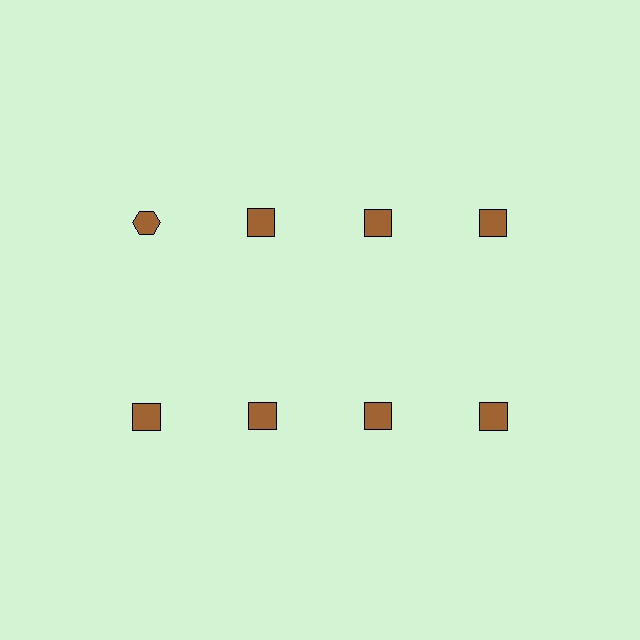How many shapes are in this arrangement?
There are 8 shapes arranged in a grid pattern.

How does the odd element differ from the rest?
It has a different shape: hexagon instead of square.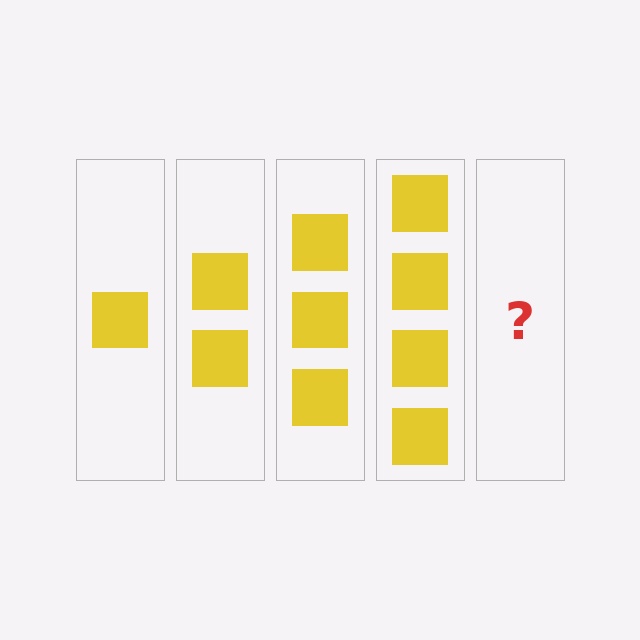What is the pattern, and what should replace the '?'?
The pattern is that each step adds one more square. The '?' should be 5 squares.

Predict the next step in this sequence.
The next step is 5 squares.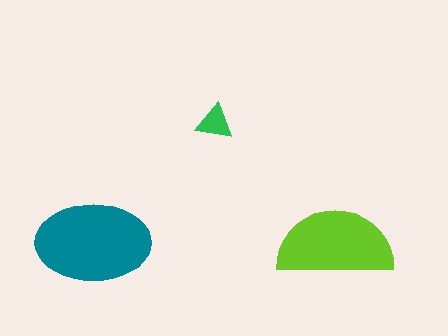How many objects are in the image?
There are 3 objects in the image.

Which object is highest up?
The green triangle is topmost.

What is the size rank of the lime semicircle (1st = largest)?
2nd.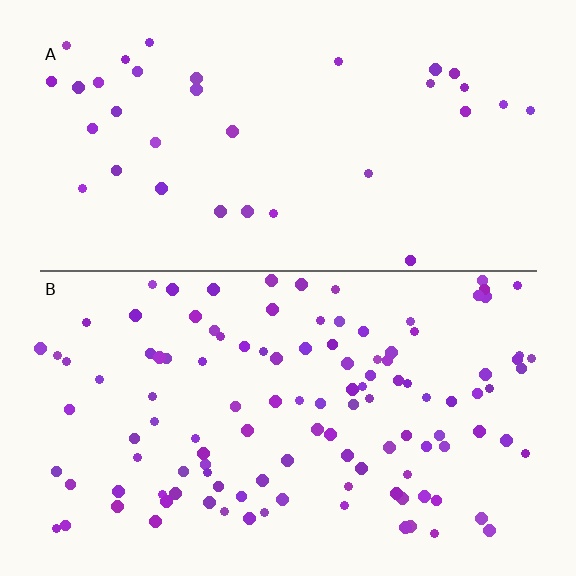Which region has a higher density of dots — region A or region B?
B (the bottom).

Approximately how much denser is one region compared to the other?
Approximately 3.4× — region B over region A.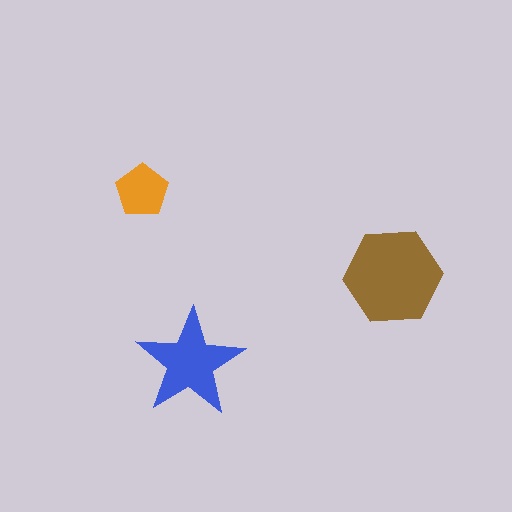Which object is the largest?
The brown hexagon.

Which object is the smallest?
The orange pentagon.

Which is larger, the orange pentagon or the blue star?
The blue star.